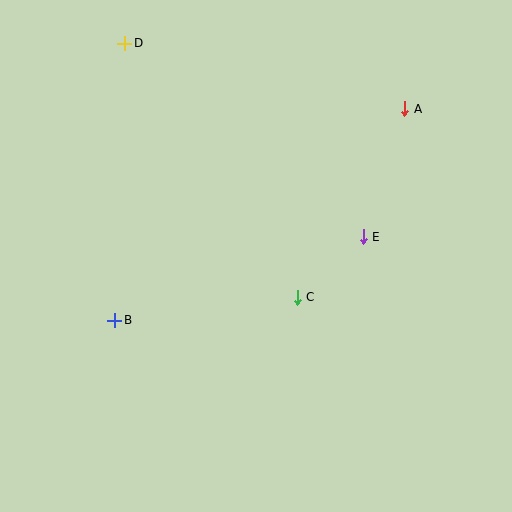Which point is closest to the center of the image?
Point C at (297, 297) is closest to the center.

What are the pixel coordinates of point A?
Point A is at (405, 109).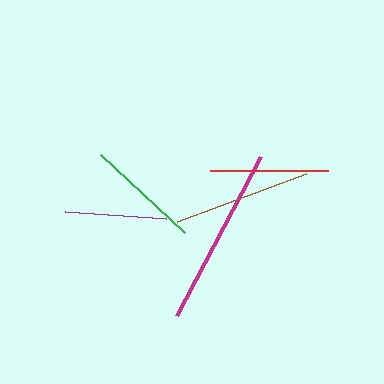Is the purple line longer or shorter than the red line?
The red line is longer than the purple line.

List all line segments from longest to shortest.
From longest to shortest: magenta, brown, red, green, purple.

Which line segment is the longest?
The magenta line is the longest at approximately 180 pixels.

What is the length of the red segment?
The red segment is approximately 118 pixels long.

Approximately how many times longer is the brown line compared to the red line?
The brown line is approximately 1.2 times the length of the red line.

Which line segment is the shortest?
The purple line is the shortest at approximately 101 pixels.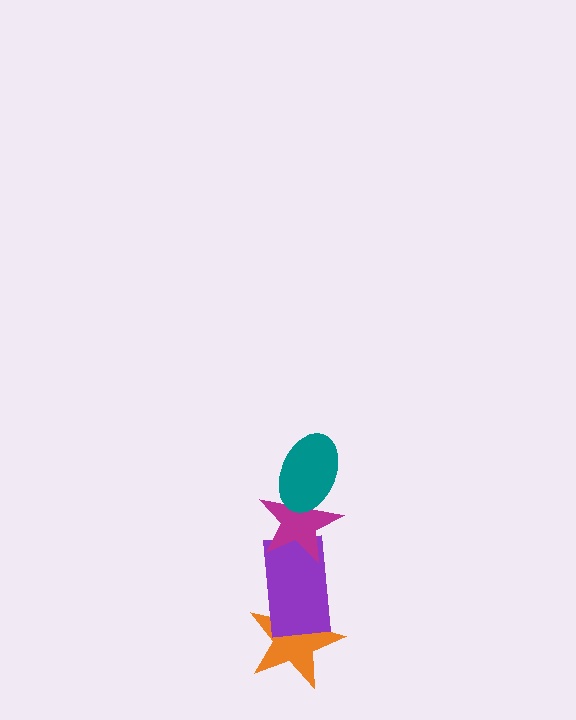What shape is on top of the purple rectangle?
The magenta star is on top of the purple rectangle.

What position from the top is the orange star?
The orange star is 4th from the top.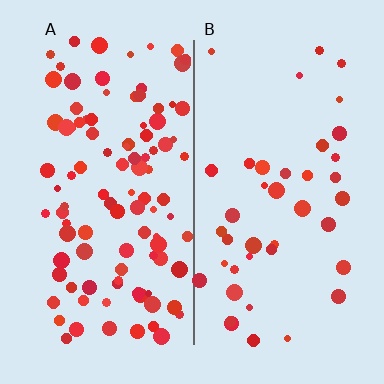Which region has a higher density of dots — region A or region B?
A (the left).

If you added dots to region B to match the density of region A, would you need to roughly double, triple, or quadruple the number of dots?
Approximately double.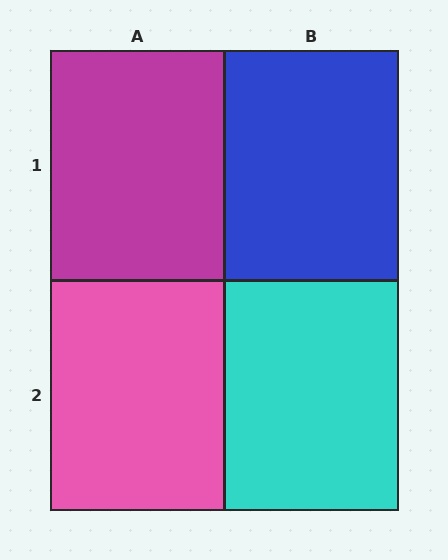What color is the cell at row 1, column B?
Blue.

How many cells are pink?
1 cell is pink.